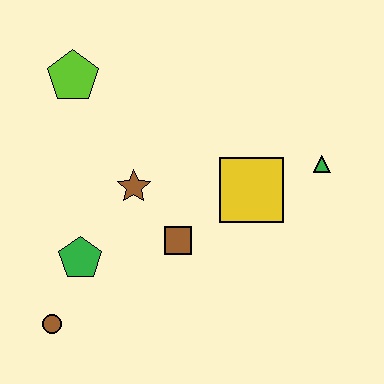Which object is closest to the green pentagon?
The brown circle is closest to the green pentagon.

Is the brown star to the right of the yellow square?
No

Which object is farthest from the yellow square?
The brown circle is farthest from the yellow square.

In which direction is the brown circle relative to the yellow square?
The brown circle is to the left of the yellow square.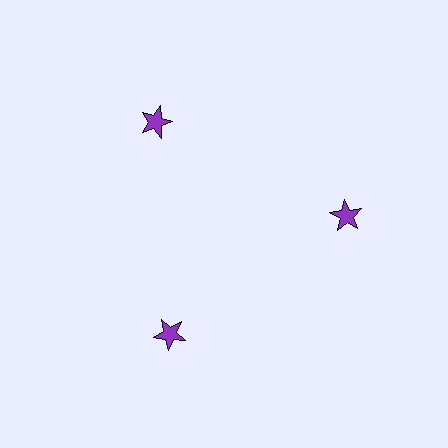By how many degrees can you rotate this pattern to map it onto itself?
The pattern maps onto itself every 120 degrees of rotation.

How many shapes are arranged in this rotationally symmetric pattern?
There are 3 shapes, arranged in 3 groups of 1.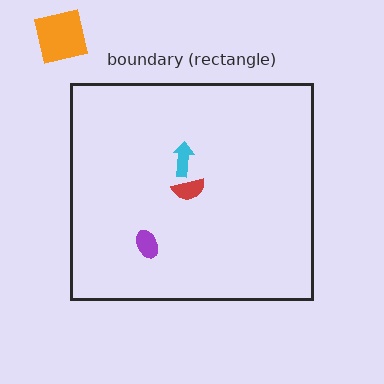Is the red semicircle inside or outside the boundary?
Inside.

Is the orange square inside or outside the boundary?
Outside.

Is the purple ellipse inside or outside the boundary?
Inside.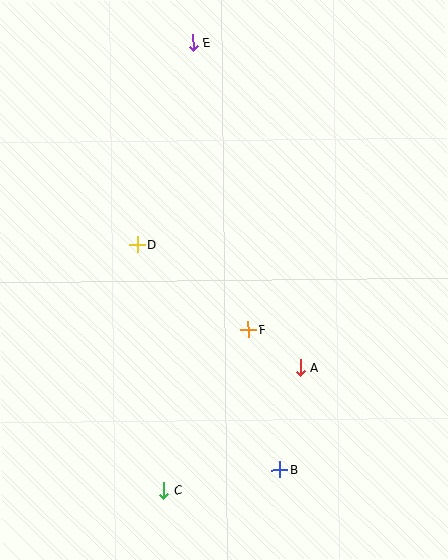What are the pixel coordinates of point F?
Point F is at (248, 330).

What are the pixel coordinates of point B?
Point B is at (280, 470).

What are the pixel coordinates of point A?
Point A is at (300, 368).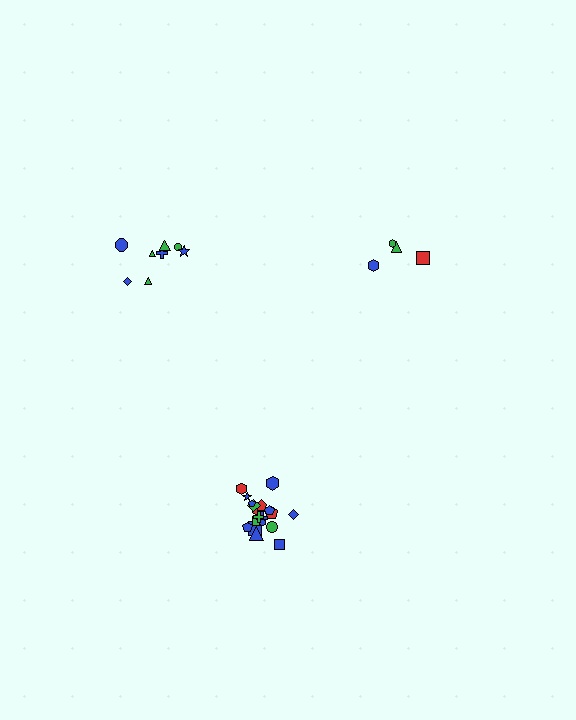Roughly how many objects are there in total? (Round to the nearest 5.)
Roughly 35 objects in total.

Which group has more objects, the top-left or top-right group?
The top-left group.